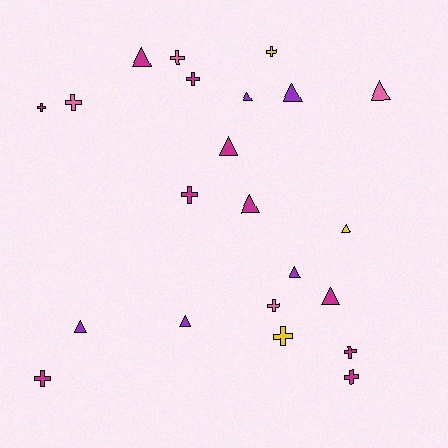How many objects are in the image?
There are 22 objects.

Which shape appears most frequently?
Triangle, with 11 objects.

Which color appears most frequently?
Magenta, with 10 objects.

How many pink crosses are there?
There are 3 pink crosses.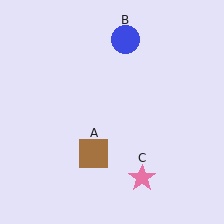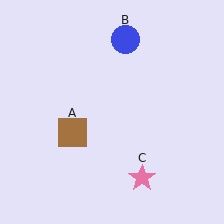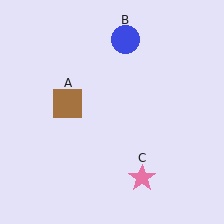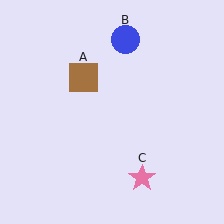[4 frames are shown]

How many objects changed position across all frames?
1 object changed position: brown square (object A).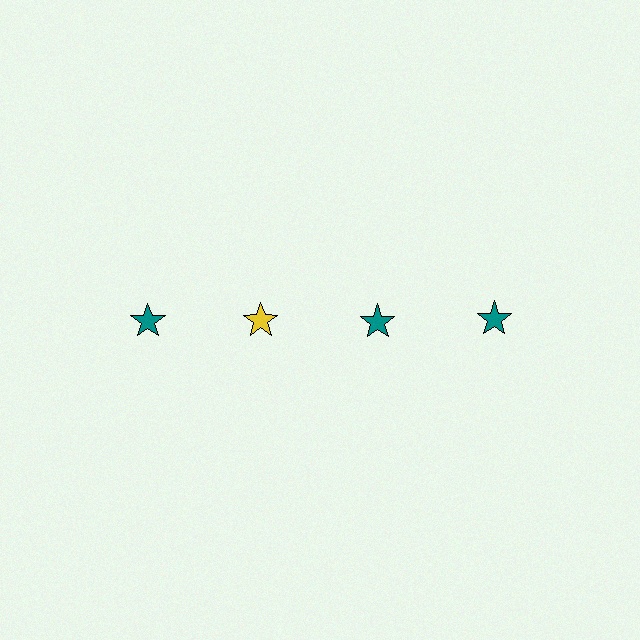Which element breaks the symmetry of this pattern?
The yellow star in the top row, second from left column breaks the symmetry. All other shapes are teal stars.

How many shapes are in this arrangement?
There are 4 shapes arranged in a grid pattern.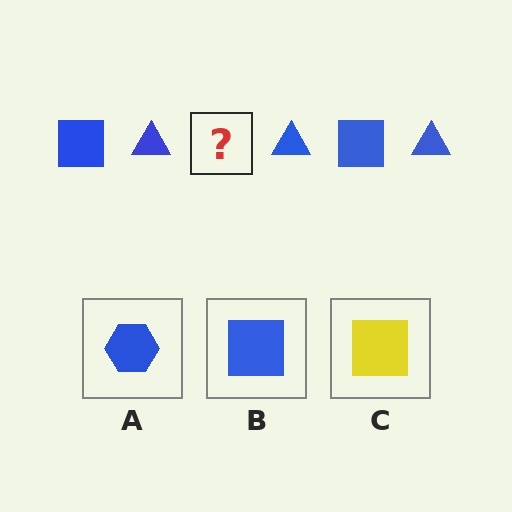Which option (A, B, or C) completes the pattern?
B.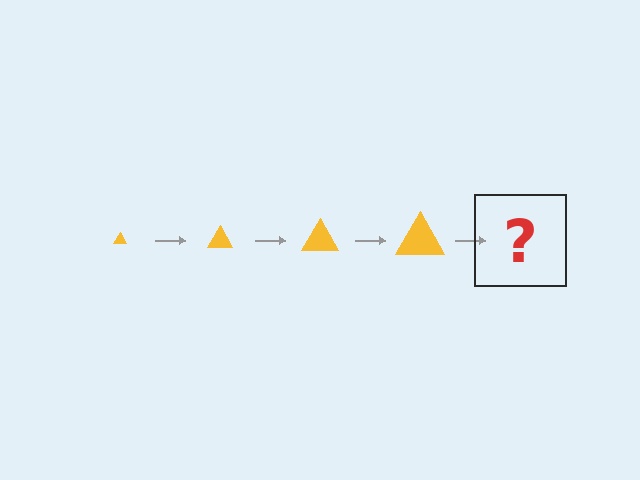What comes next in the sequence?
The next element should be a yellow triangle, larger than the previous one.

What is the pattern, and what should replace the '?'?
The pattern is that the triangle gets progressively larger each step. The '?' should be a yellow triangle, larger than the previous one.